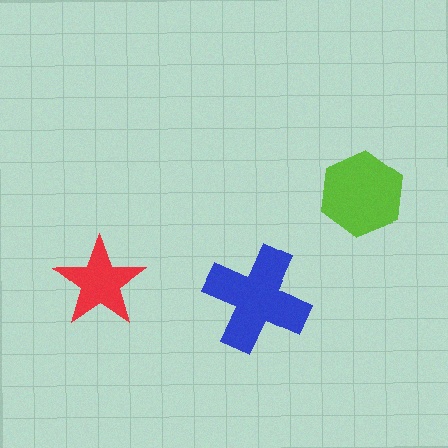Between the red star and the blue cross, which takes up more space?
The blue cross.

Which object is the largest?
The blue cross.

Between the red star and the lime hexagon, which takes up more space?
The lime hexagon.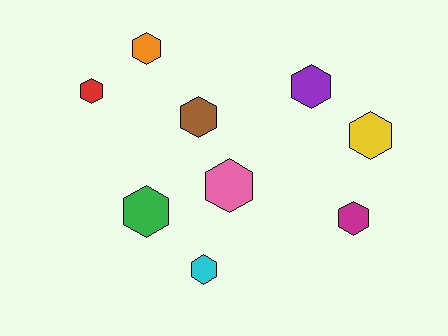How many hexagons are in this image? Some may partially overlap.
There are 9 hexagons.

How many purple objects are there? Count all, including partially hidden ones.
There is 1 purple object.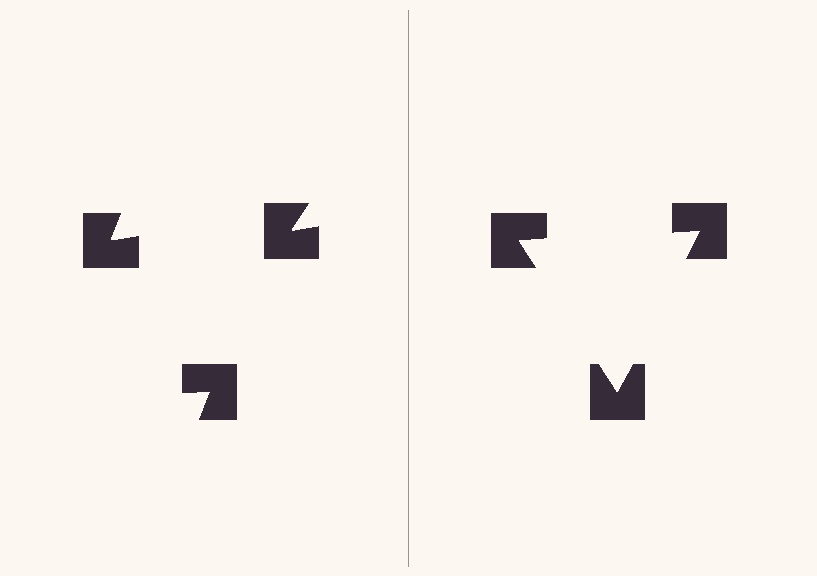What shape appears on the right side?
An illusory triangle.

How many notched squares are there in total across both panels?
6 — 3 on each side.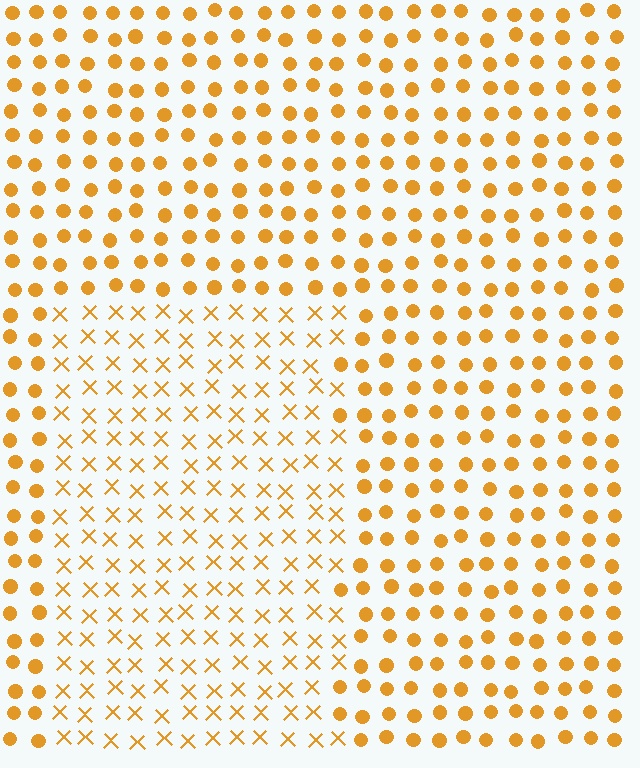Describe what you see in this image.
The image is filled with small orange elements arranged in a uniform grid. A rectangle-shaped region contains X marks, while the surrounding area contains circles. The boundary is defined purely by the change in element shape.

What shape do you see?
I see a rectangle.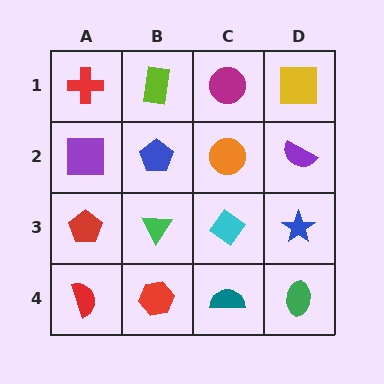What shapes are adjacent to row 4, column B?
A green triangle (row 3, column B), a red semicircle (row 4, column A), a teal semicircle (row 4, column C).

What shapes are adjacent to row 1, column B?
A blue pentagon (row 2, column B), a red cross (row 1, column A), a magenta circle (row 1, column C).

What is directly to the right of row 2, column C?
A purple semicircle.